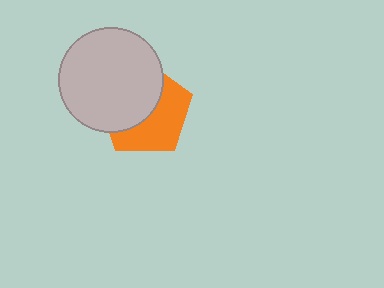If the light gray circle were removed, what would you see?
You would see the complete orange pentagon.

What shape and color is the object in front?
The object in front is a light gray circle.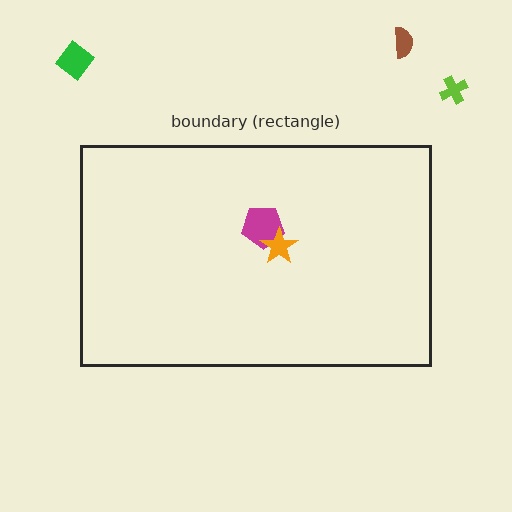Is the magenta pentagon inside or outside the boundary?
Inside.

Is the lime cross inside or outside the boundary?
Outside.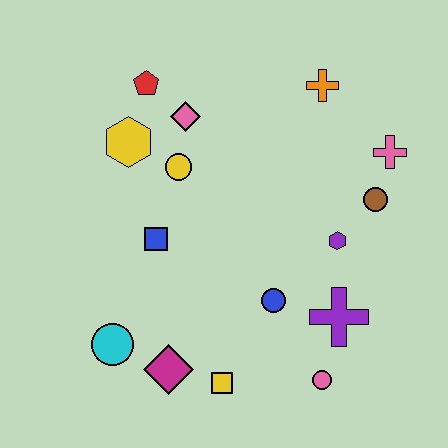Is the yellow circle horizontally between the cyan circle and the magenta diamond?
No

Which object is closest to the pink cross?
The brown circle is closest to the pink cross.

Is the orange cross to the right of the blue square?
Yes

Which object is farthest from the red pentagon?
The pink circle is farthest from the red pentagon.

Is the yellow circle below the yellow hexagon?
Yes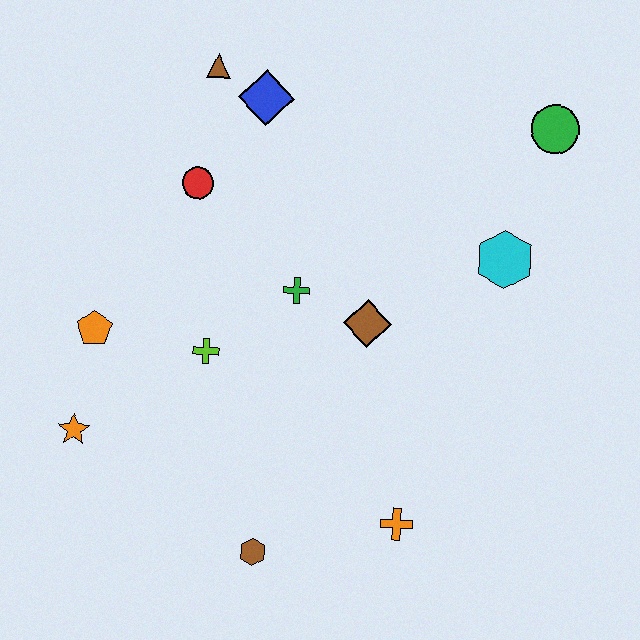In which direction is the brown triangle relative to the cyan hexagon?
The brown triangle is to the left of the cyan hexagon.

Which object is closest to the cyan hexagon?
The green circle is closest to the cyan hexagon.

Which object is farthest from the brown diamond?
The orange star is farthest from the brown diamond.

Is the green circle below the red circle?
No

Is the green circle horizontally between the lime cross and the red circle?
No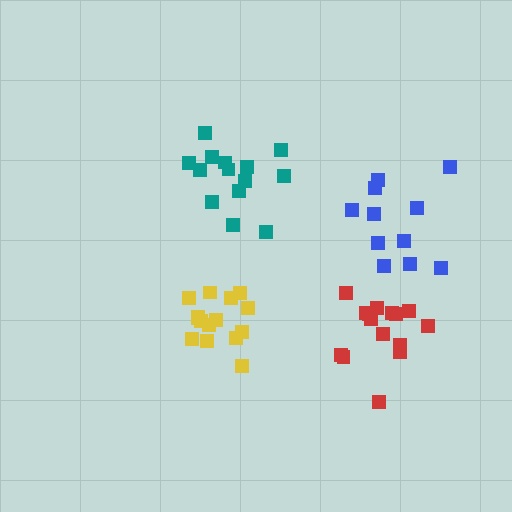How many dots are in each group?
Group 1: 15 dots, Group 2: 14 dots, Group 3: 11 dots, Group 4: 15 dots (55 total).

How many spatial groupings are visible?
There are 4 spatial groupings.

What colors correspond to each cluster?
The clusters are colored: yellow, teal, blue, red.